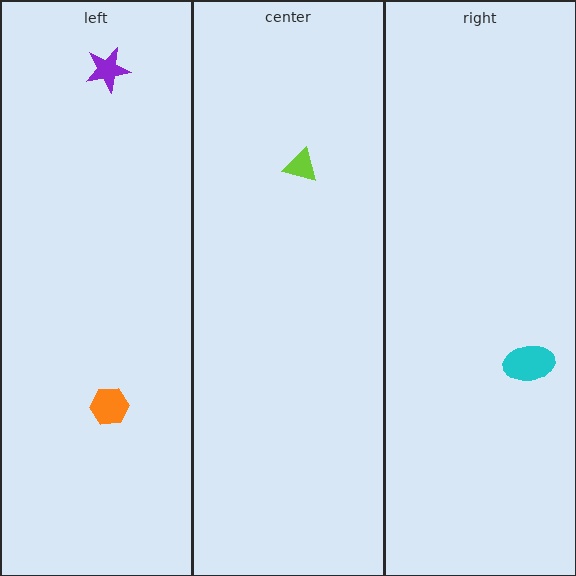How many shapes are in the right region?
1.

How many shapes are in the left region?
2.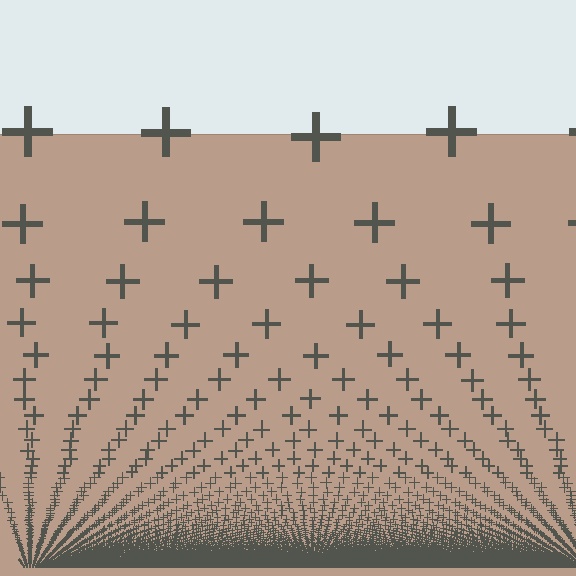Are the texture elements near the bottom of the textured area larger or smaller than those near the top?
Smaller. The gradient is inverted — elements near the bottom are smaller and denser.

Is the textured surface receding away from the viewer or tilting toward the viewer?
The surface appears to tilt toward the viewer. Texture elements get larger and sparser toward the top.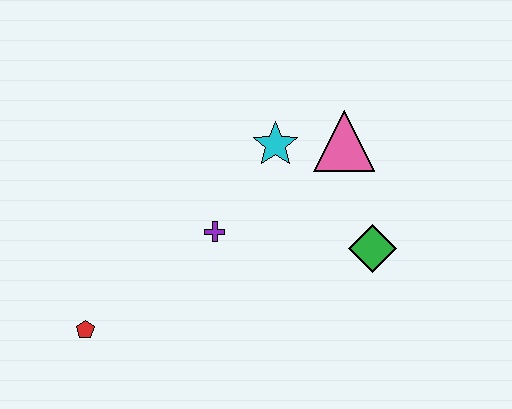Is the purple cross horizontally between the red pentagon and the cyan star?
Yes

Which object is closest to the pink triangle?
The cyan star is closest to the pink triangle.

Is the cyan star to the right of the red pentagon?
Yes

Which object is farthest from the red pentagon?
The pink triangle is farthest from the red pentagon.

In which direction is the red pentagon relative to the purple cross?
The red pentagon is to the left of the purple cross.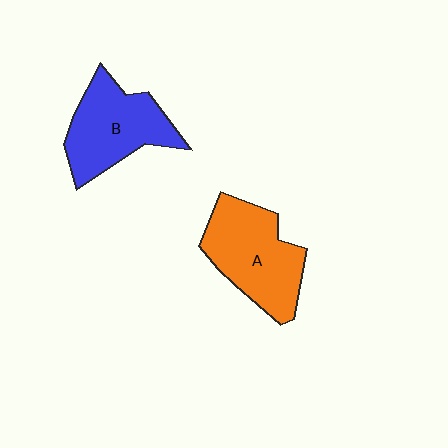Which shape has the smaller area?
Shape B (blue).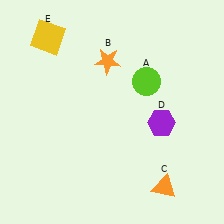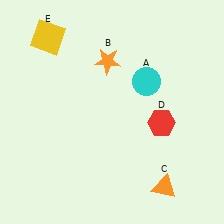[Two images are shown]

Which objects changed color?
A changed from lime to cyan. D changed from purple to red.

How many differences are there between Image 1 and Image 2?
There are 2 differences between the two images.